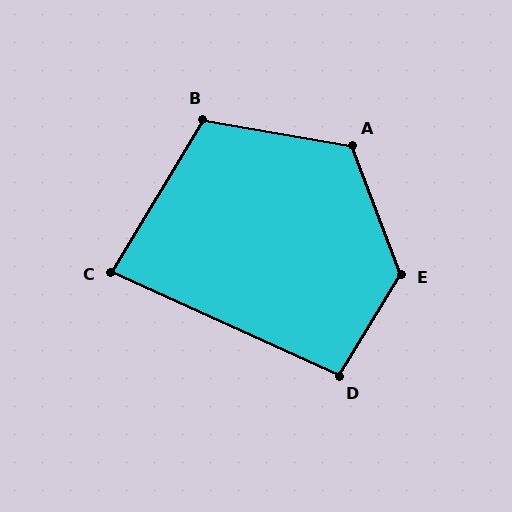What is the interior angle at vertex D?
Approximately 97 degrees (obtuse).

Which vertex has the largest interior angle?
E, at approximately 128 degrees.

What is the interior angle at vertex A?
Approximately 121 degrees (obtuse).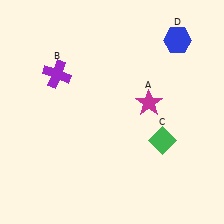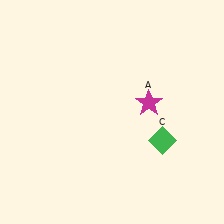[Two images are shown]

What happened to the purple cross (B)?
The purple cross (B) was removed in Image 2. It was in the top-left area of Image 1.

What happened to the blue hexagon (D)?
The blue hexagon (D) was removed in Image 2. It was in the top-right area of Image 1.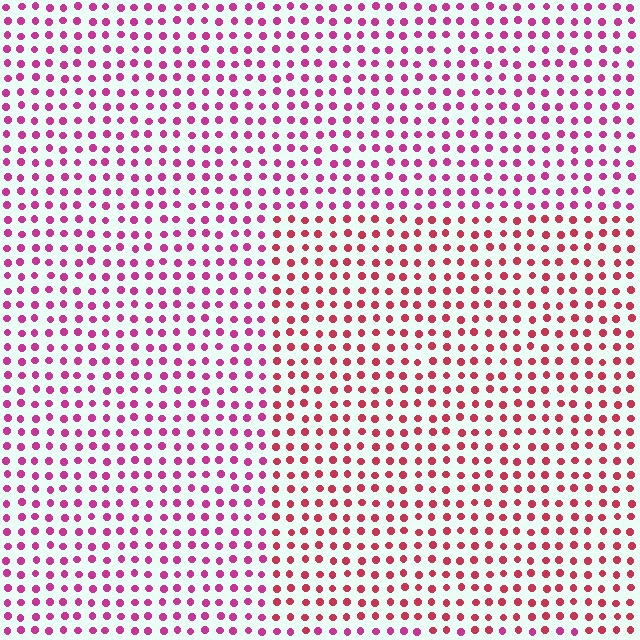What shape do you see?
I see a rectangle.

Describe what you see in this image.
The image is filled with small magenta elements in a uniform arrangement. A rectangle-shaped region is visible where the elements are tinted to a slightly different hue, forming a subtle color boundary.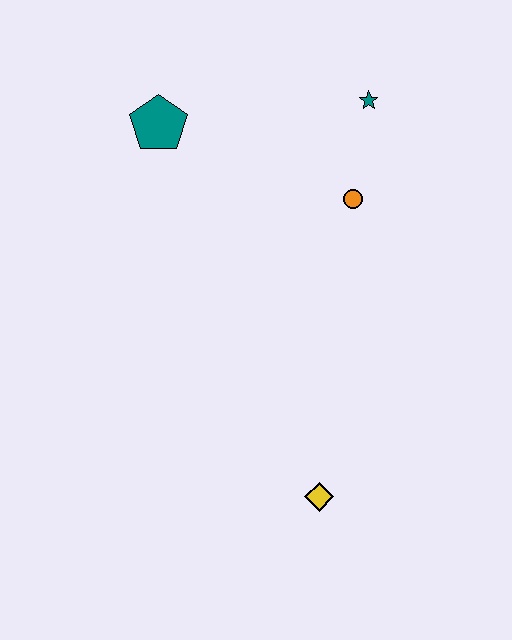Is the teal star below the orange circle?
No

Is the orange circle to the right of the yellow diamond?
Yes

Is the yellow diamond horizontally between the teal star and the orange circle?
No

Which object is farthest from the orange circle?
The yellow diamond is farthest from the orange circle.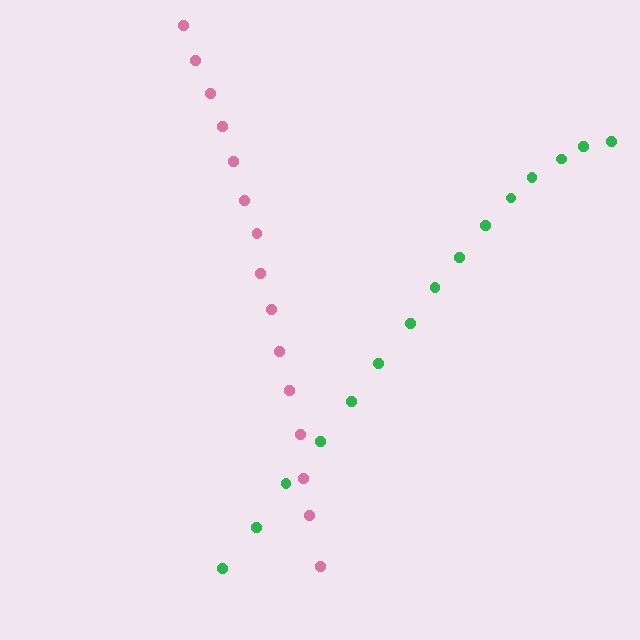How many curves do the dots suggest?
There are 2 distinct paths.